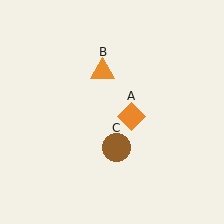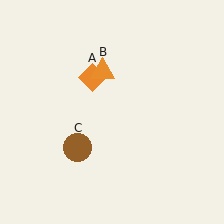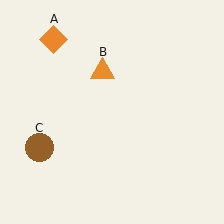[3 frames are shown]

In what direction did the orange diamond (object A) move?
The orange diamond (object A) moved up and to the left.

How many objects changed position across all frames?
2 objects changed position: orange diamond (object A), brown circle (object C).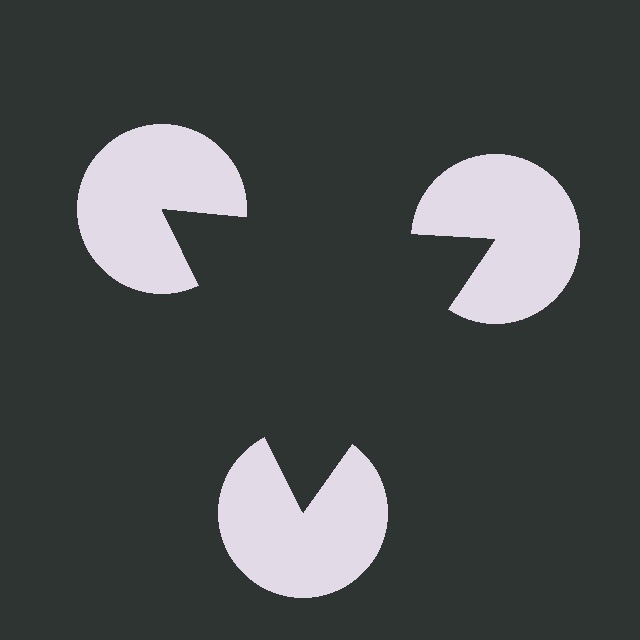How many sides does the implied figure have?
3 sides.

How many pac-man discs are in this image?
There are 3 — one at each vertex of the illusory triangle.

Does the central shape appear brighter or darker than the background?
It typically appears slightly darker than the background, even though no actual brightness change is drawn.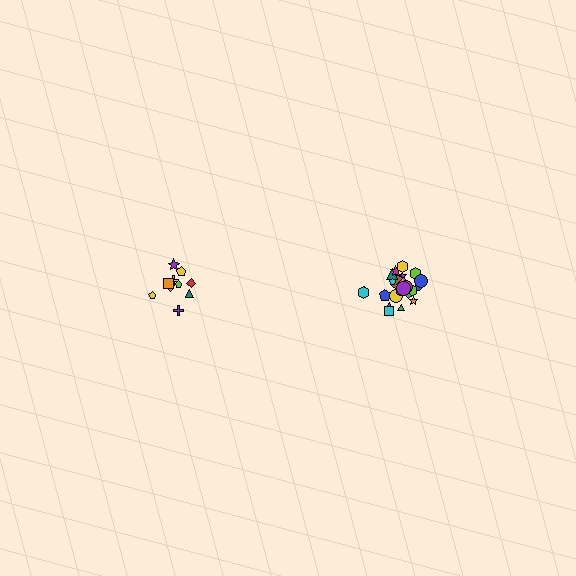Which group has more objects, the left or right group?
The right group.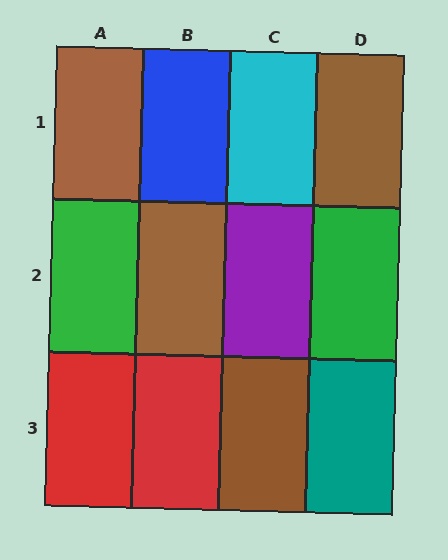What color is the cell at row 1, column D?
Brown.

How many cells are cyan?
1 cell is cyan.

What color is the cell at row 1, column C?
Cyan.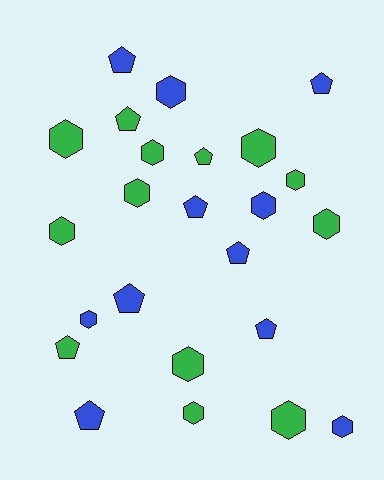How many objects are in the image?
There are 24 objects.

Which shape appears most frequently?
Hexagon, with 14 objects.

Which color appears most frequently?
Green, with 13 objects.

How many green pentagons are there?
There are 3 green pentagons.